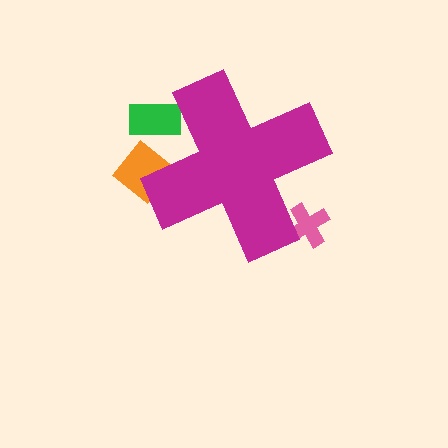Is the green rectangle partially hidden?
Yes, the green rectangle is partially hidden behind the magenta cross.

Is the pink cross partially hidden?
Yes, the pink cross is partially hidden behind the magenta cross.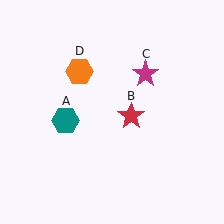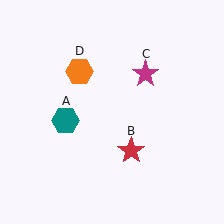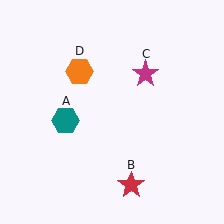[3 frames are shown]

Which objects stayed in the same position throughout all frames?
Teal hexagon (object A) and magenta star (object C) and orange hexagon (object D) remained stationary.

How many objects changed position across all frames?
1 object changed position: red star (object B).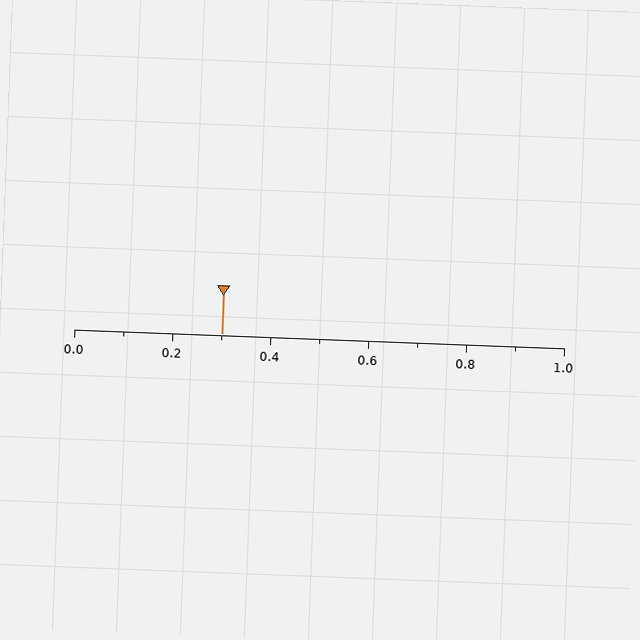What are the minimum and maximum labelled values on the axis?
The axis runs from 0.0 to 1.0.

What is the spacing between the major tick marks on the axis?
The major ticks are spaced 0.2 apart.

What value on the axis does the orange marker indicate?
The marker indicates approximately 0.3.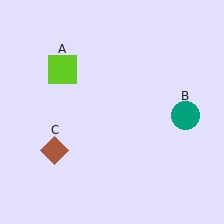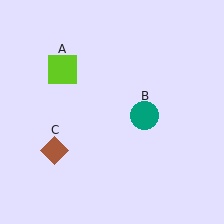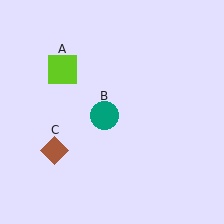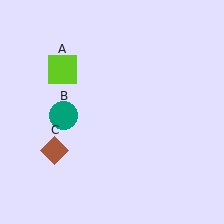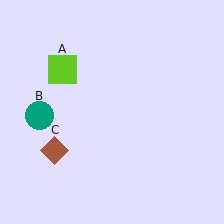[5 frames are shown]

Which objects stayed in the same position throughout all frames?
Lime square (object A) and brown diamond (object C) remained stationary.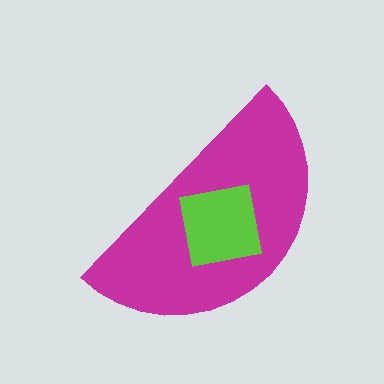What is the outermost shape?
The magenta semicircle.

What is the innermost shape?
The lime square.